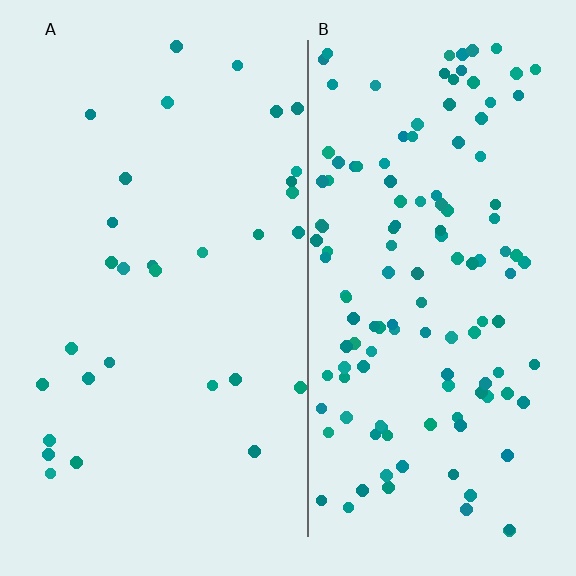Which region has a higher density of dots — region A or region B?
B (the right).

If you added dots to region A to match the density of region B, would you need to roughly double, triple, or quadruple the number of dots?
Approximately quadruple.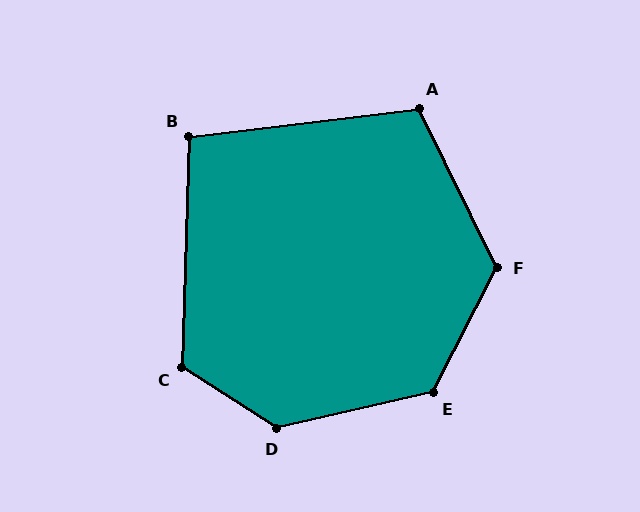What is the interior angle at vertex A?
Approximately 109 degrees (obtuse).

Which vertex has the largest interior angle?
D, at approximately 135 degrees.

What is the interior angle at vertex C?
Approximately 121 degrees (obtuse).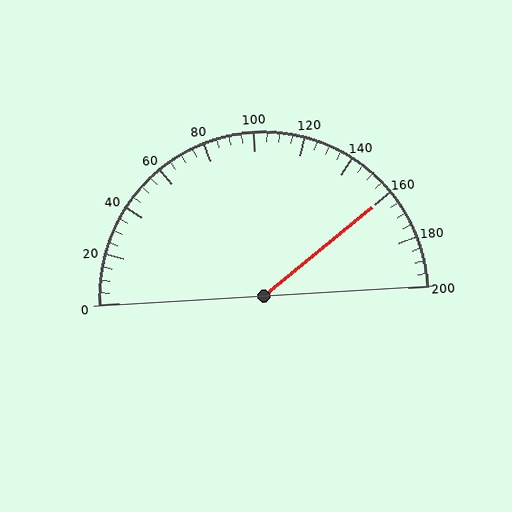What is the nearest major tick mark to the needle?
The nearest major tick mark is 160.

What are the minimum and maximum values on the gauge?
The gauge ranges from 0 to 200.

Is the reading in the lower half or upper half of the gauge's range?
The reading is in the upper half of the range (0 to 200).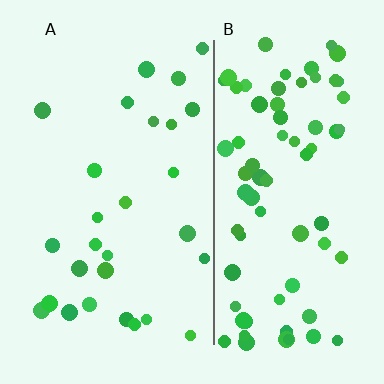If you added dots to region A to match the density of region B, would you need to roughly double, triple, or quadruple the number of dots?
Approximately triple.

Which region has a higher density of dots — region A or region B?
B (the right).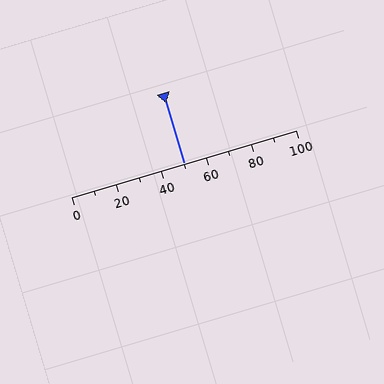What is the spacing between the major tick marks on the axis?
The major ticks are spaced 20 apart.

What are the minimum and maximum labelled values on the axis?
The axis runs from 0 to 100.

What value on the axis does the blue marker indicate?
The marker indicates approximately 50.